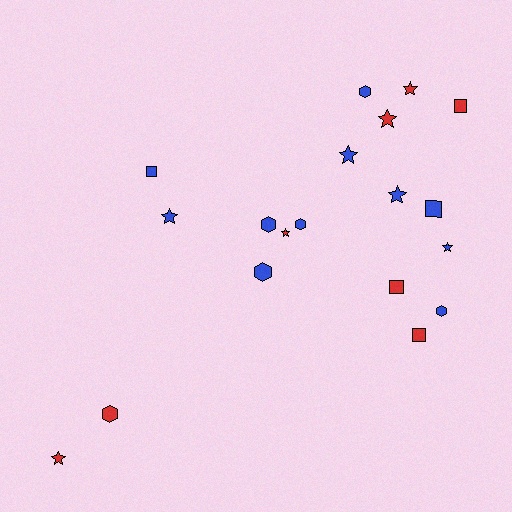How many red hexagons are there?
There is 1 red hexagon.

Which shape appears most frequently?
Star, with 8 objects.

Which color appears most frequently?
Blue, with 11 objects.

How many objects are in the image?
There are 19 objects.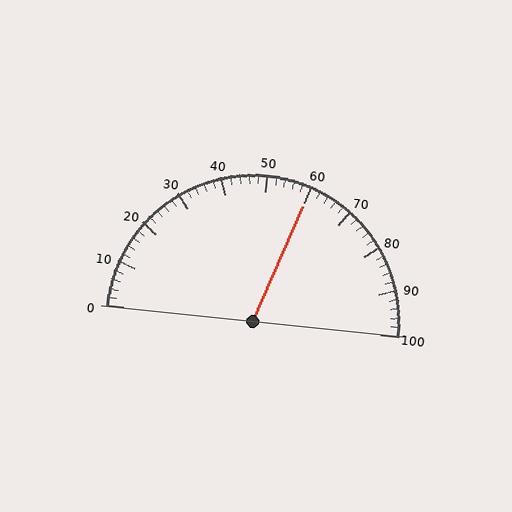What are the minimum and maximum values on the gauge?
The gauge ranges from 0 to 100.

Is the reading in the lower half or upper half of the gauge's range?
The reading is in the upper half of the range (0 to 100).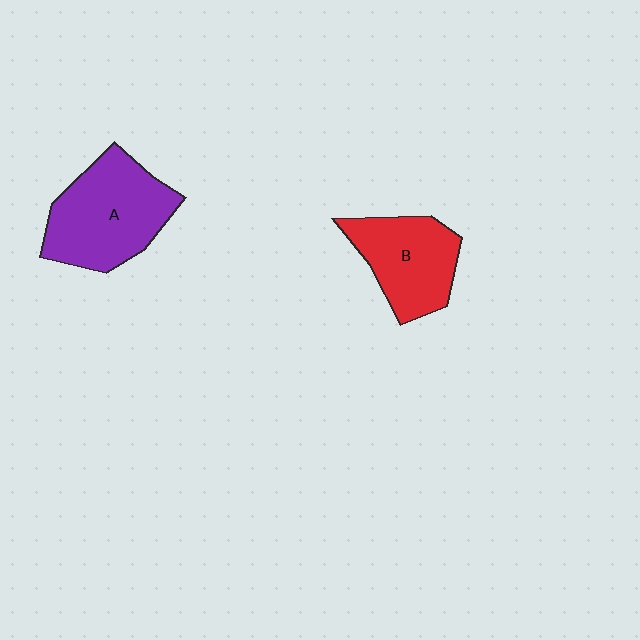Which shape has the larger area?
Shape A (purple).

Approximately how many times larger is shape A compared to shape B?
Approximately 1.3 times.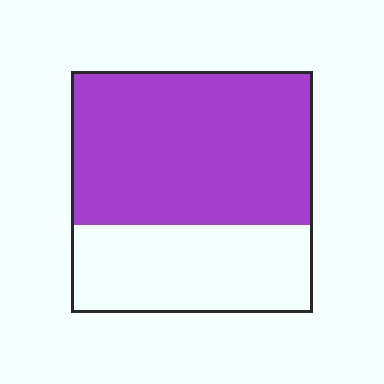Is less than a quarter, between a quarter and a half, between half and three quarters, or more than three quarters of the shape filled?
Between half and three quarters.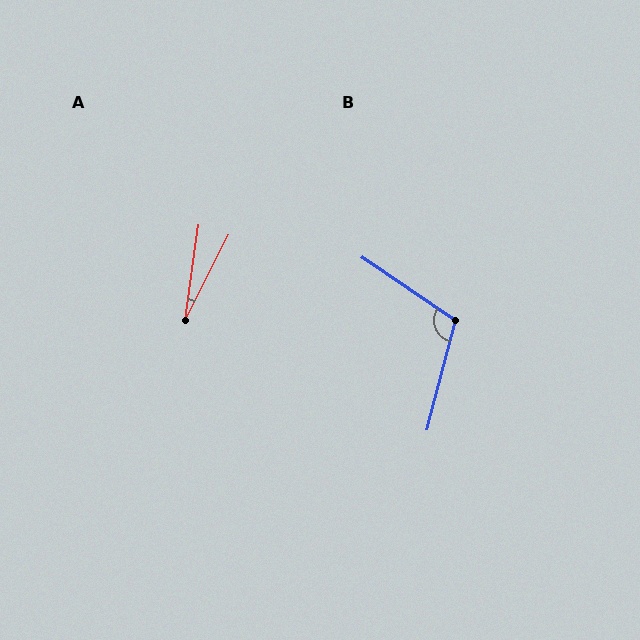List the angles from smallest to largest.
A (18°), B (110°).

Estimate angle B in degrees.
Approximately 110 degrees.